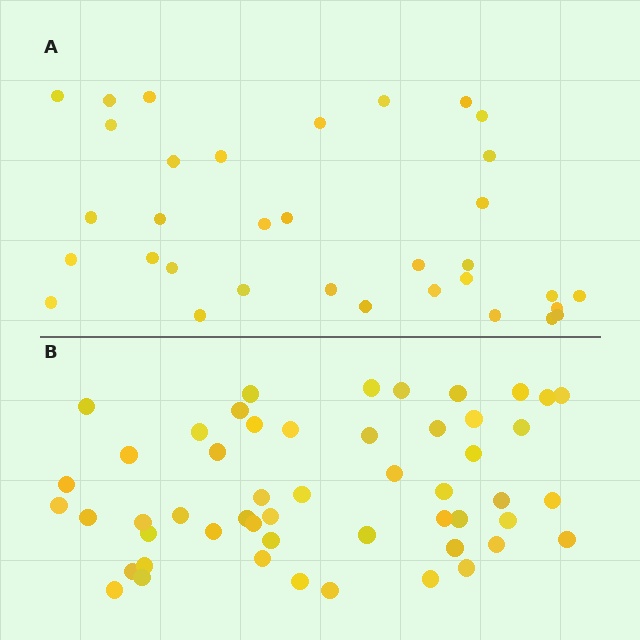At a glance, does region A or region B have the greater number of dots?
Region B (the bottom region) has more dots.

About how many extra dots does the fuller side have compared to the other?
Region B has approximately 20 more dots than region A.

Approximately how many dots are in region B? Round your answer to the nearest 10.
About 50 dots. (The exact count is 52, which rounds to 50.)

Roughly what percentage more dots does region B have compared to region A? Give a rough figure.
About 55% more.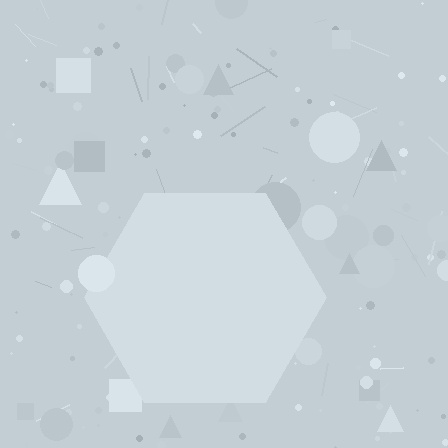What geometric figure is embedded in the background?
A hexagon is embedded in the background.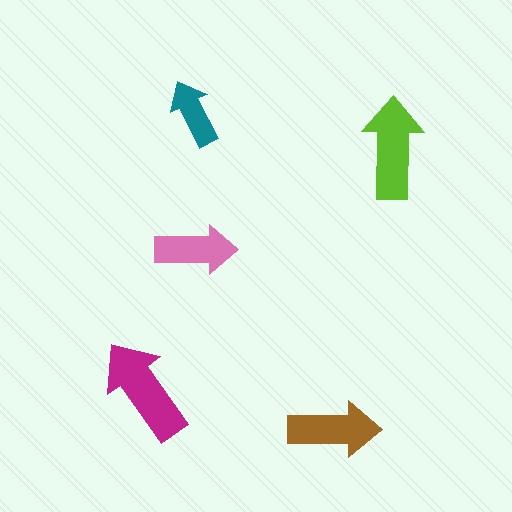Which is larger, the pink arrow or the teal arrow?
The pink one.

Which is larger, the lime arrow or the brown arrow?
The lime one.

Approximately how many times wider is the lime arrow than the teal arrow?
About 1.5 times wider.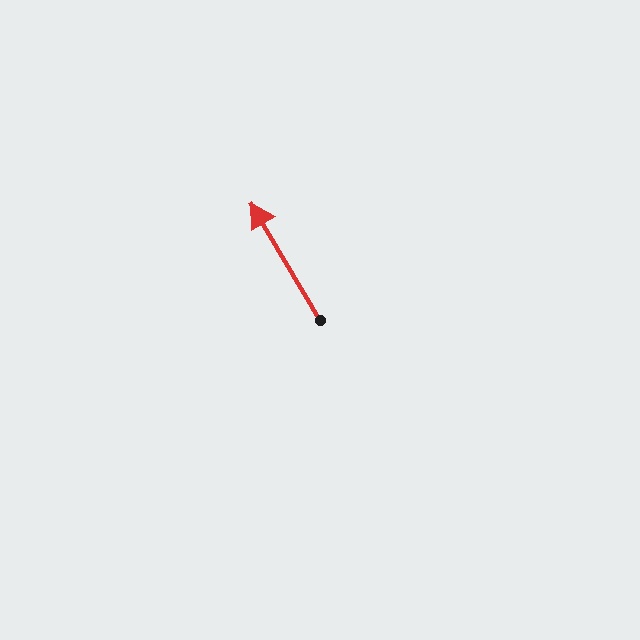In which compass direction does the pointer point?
Northwest.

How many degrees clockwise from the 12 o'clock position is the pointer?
Approximately 330 degrees.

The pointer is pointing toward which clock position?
Roughly 11 o'clock.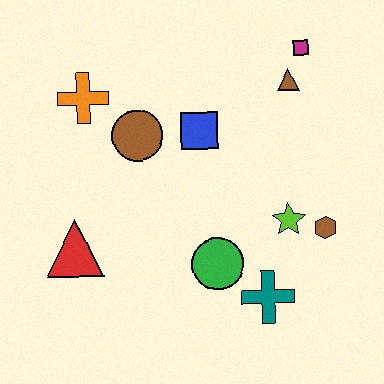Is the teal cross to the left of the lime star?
Yes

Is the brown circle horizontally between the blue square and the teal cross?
No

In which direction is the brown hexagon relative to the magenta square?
The brown hexagon is below the magenta square.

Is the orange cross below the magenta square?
Yes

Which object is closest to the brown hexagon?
The lime star is closest to the brown hexagon.